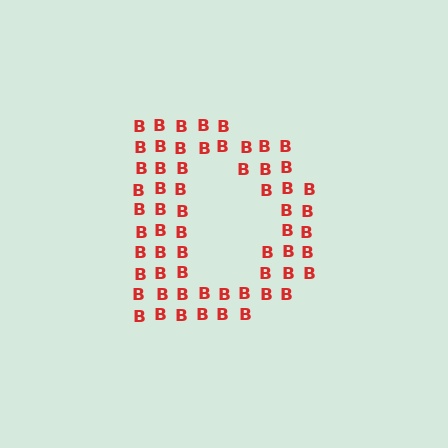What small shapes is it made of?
It is made of small letter B's.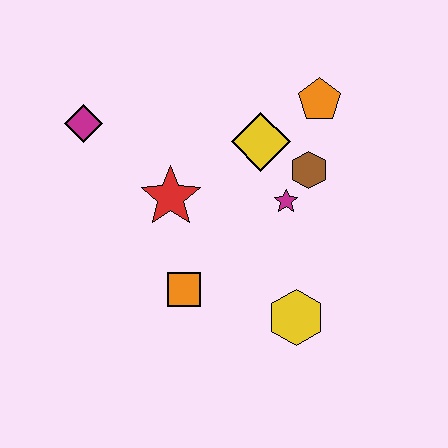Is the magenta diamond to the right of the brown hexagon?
No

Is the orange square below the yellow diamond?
Yes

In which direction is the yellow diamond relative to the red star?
The yellow diamond is to the right of the red star.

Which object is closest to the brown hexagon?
The magenta star is closest to the brown hexagon.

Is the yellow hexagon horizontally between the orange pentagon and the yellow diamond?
Yes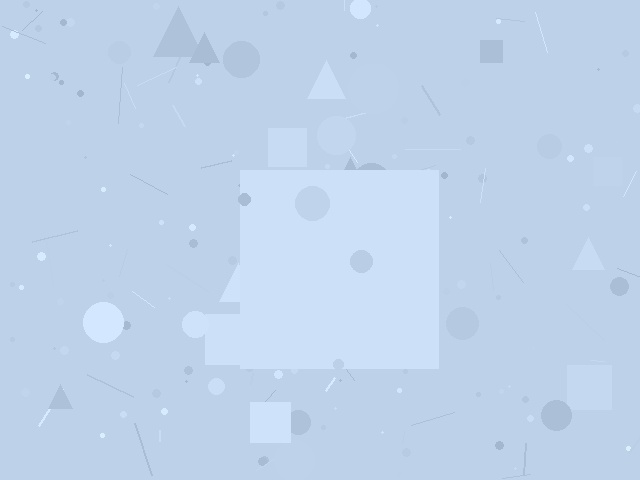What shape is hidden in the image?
A square is hidden in the image.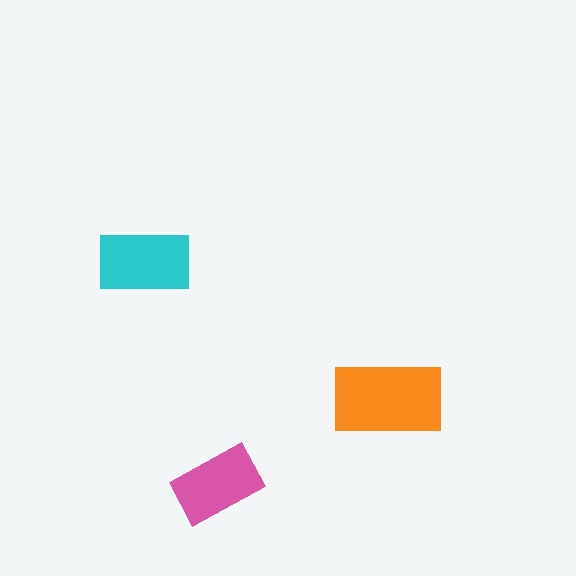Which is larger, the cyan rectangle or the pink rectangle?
The cyan one.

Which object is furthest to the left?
The cyan rectangle is leftmost.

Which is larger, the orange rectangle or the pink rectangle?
The orange one.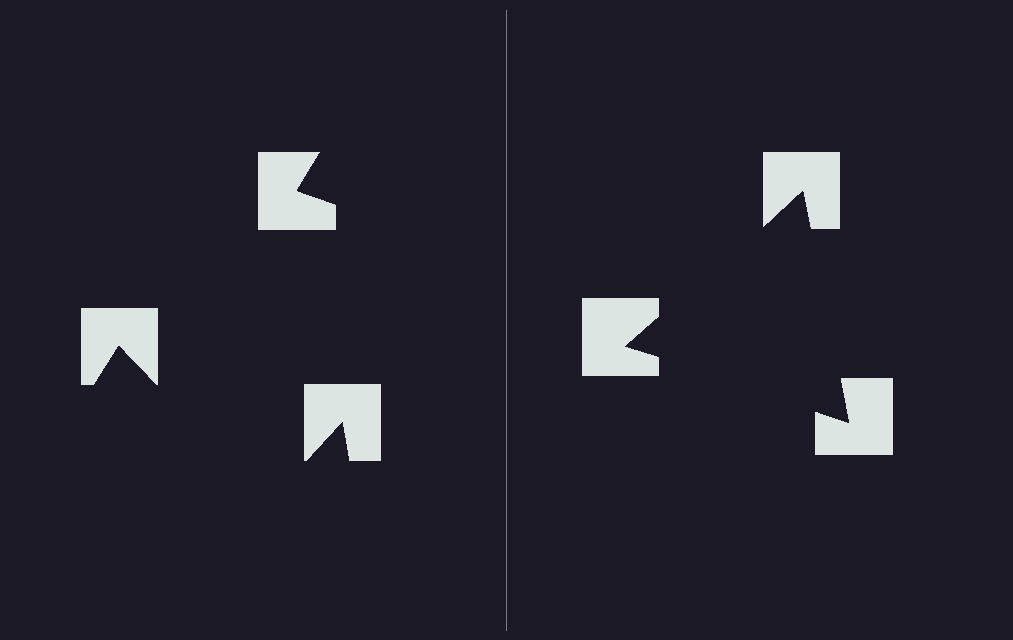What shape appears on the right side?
An illusory triangle.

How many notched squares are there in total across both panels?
6 — 3 on each side.